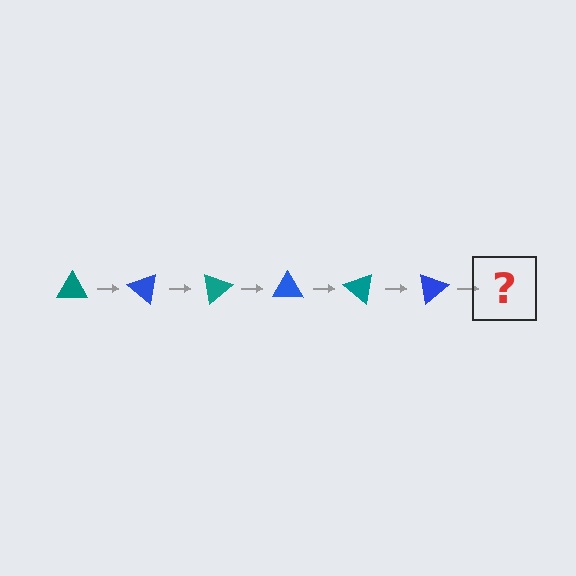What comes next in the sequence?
The next element should be a teal triangle, rotated 240 degrees from the start.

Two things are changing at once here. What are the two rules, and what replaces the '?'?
The two rules are that it rotates 40 degrees each step and the color cycles through teal and blue. The '?' should be a teal triangle, rotated 240 degrees from the start.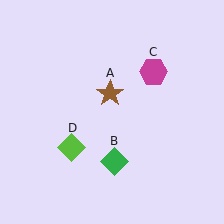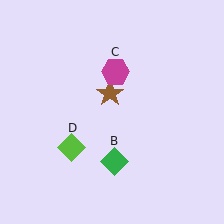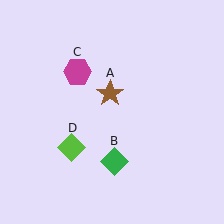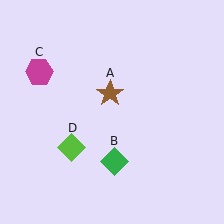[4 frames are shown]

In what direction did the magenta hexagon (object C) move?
The magenta hexagon (object C) moved left.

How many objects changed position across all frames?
1 object changed position: magenta hexagon (object C).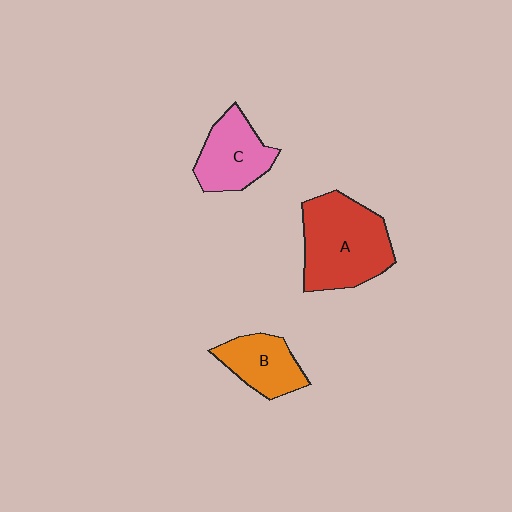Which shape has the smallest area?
Shape B (orange).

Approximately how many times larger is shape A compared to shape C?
Approximately 1.6 times.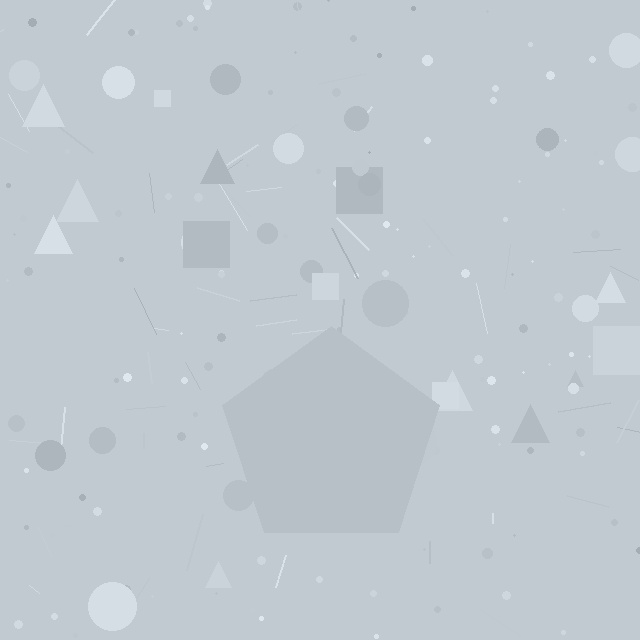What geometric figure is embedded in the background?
A pentagon is embedded in the background.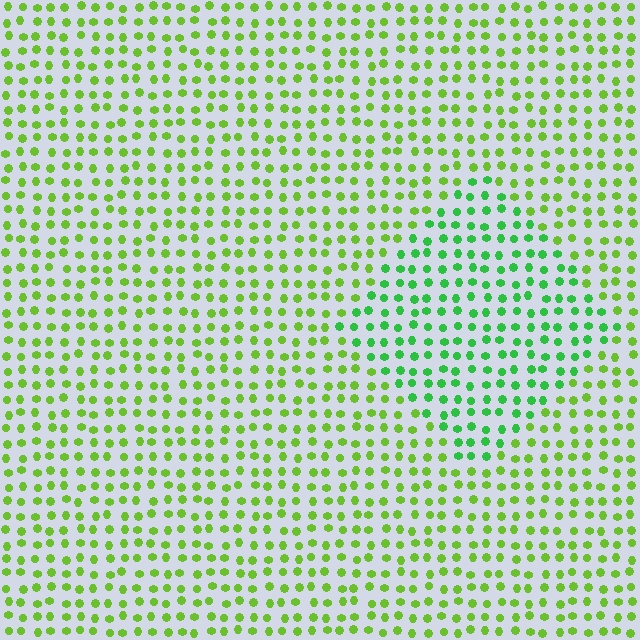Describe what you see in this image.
The image is filled with small lime elements in a uniform arrangement. A diamond-shaped region is visible where the elements are tinted to a slightly different hue, forming a subtle color boundary.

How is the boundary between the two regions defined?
The boundary is defined purely by a slight shift in hue (about 33 degrees). Spacing, size, and orientation are identical on both sides.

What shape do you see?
I see a diamond.